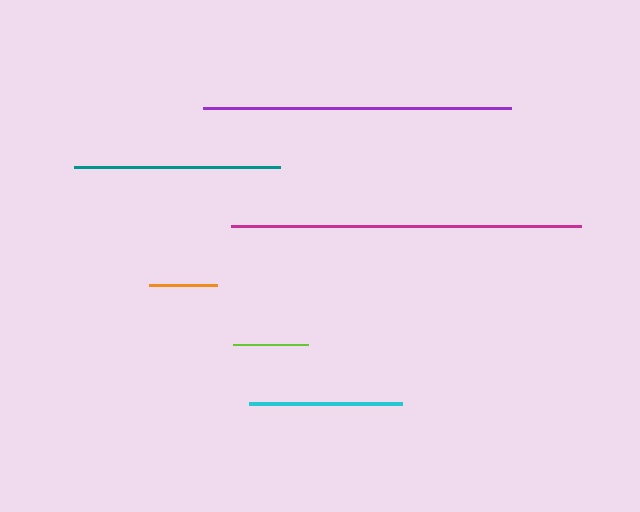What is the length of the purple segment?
The purple segment is approximately 308 pixels long.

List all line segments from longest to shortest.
From longest to shortest: magenta, purple, teal, cyan, lime, orange.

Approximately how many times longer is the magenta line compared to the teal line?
The magenta line is approximately 1.7 times the length of the teal line.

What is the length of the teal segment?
The teal segment is approximately 206 pixels long.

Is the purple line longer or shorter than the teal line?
The purple line is longer than the teal line.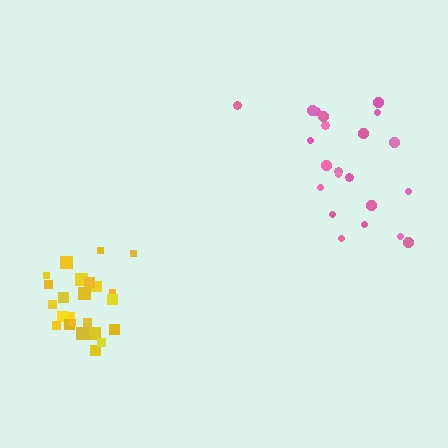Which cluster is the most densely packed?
Yellow.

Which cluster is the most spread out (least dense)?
Pink.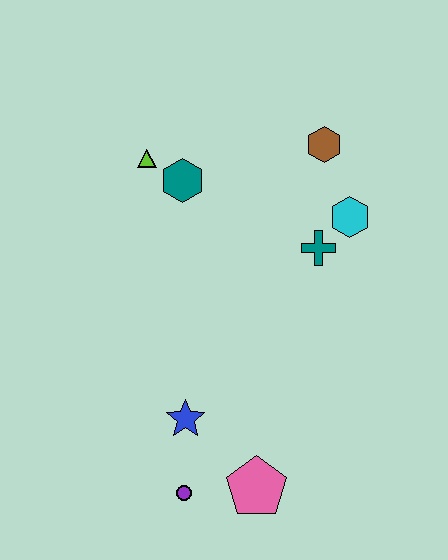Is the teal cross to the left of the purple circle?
No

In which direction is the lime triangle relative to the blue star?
The lime triangle is above the blue star.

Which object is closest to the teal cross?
The cyan hexagon is closest to the teal cross.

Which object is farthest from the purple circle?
The brown hexagon is farthest from the purple circle.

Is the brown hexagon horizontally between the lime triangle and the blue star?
No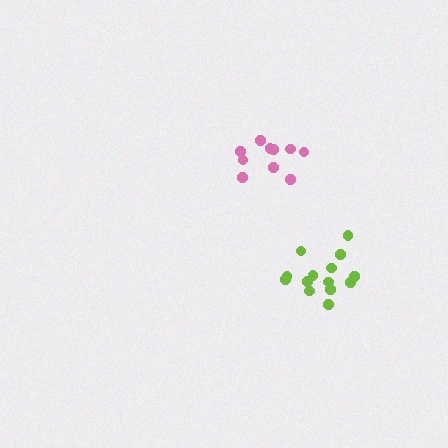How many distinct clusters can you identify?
There are 2 distinct clusters.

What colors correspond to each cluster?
The clusters are colored: lime, pink.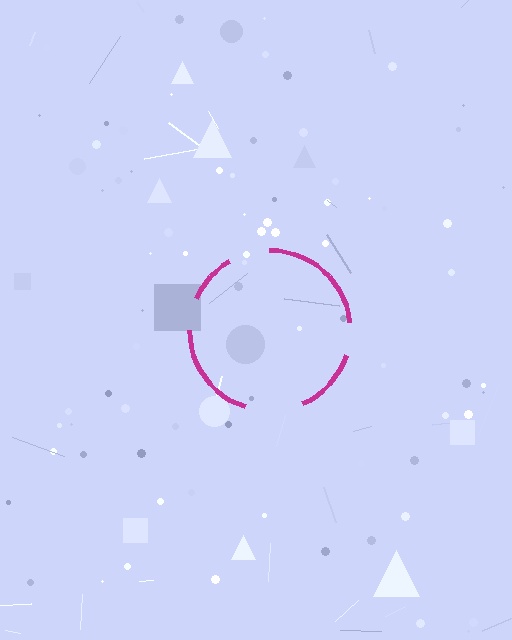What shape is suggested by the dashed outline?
The dashed outline suggests a circle.